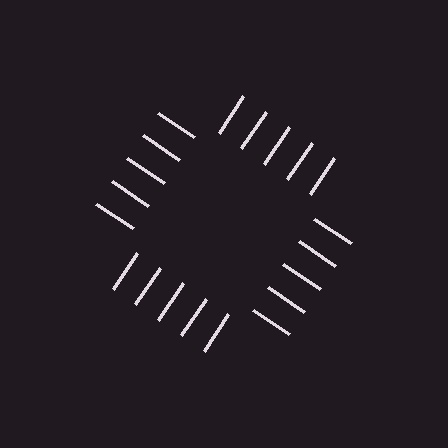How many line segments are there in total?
20 — 5 along each of the 4 edges.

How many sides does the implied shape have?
4 sides — the line-ends trace a square.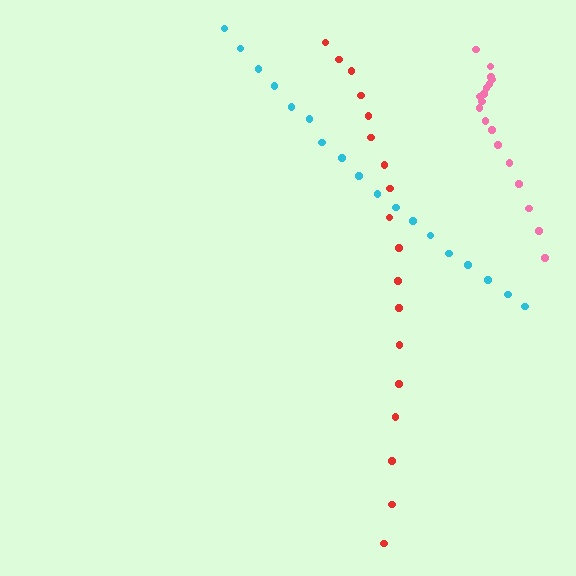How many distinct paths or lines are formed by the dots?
There are 3 distinct paths.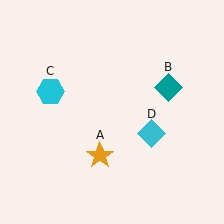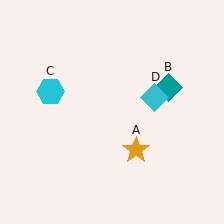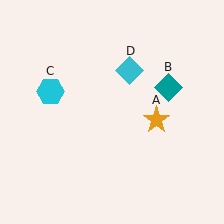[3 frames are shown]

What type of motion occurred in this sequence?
The orange star (object A), cyan diamond (object D) rotated counterclockwise around the center of the scene.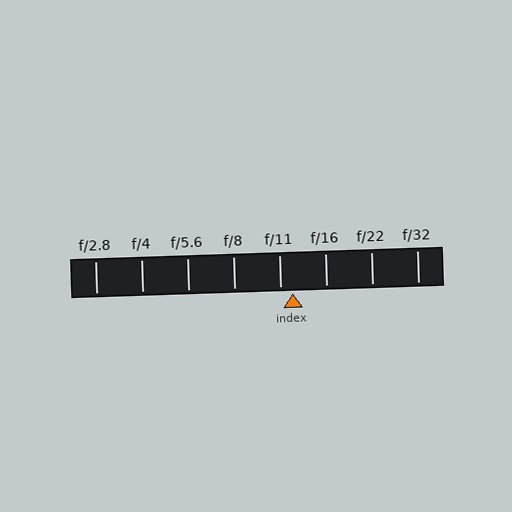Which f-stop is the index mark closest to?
The index mark is closest to f/11.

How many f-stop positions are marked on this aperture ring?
There are 8 f-stop positions marked.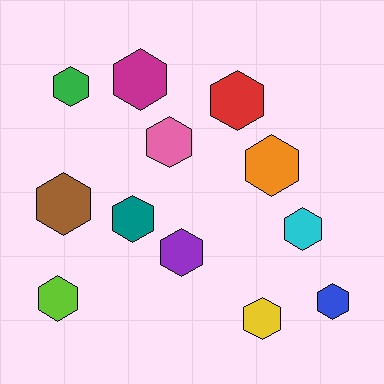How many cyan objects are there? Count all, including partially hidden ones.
There is 1 cyan object.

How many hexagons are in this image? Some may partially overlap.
There are 12 hexagons.